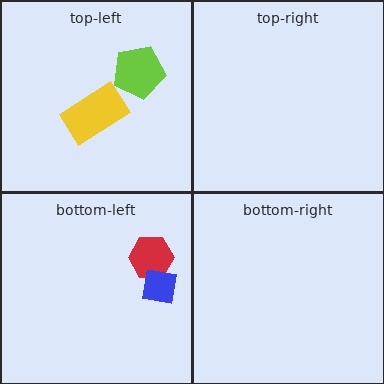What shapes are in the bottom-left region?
The red hexagon, the blue square.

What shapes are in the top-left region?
The lime pentagon, the yellow rectangle.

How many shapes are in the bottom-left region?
2.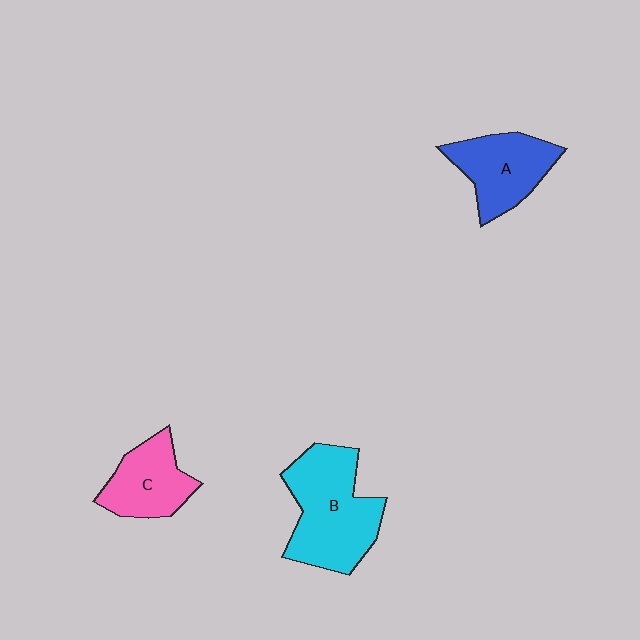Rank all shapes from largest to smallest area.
From largest to smallest: B (cyan), A (blue), C (pink).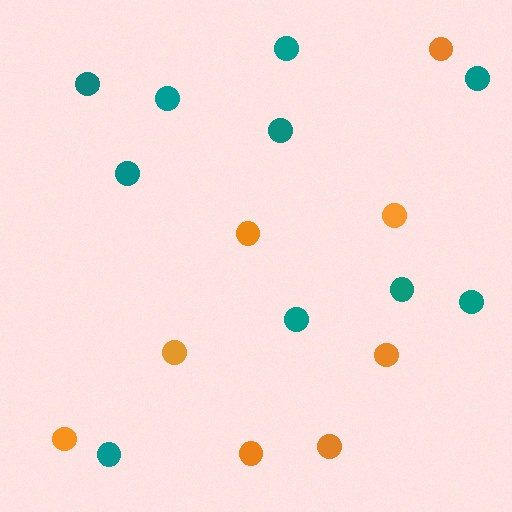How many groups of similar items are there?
There are 2 groups: one group of teal circles (10) and one group of orange circles (8).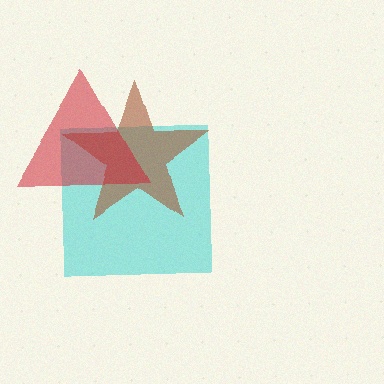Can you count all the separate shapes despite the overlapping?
Yes, there are 3 separate shapes.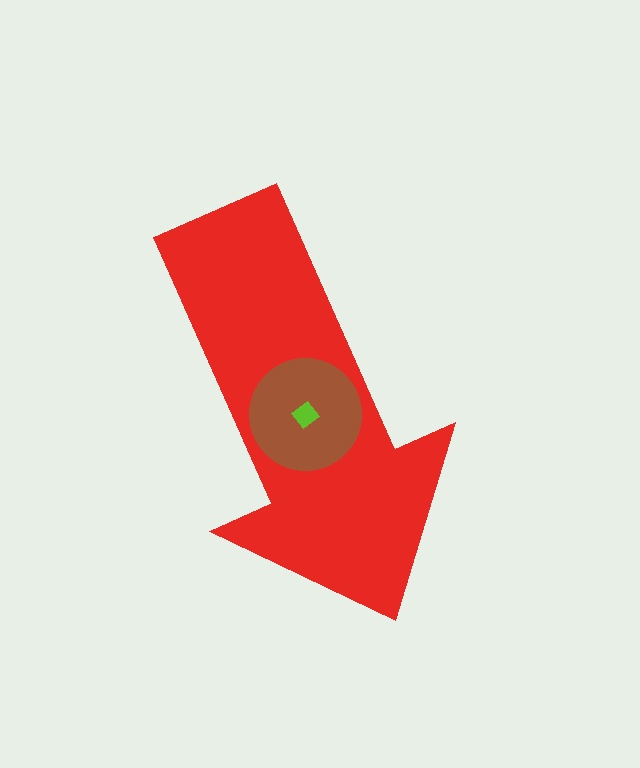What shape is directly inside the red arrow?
The brown circle.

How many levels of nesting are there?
3.